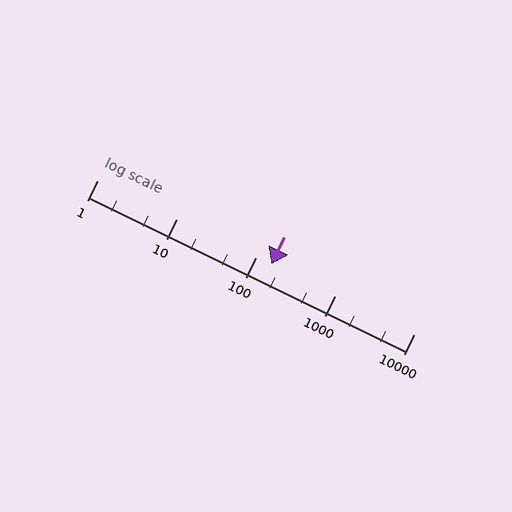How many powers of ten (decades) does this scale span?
The scale spans 4 decades, from 1 to 10000.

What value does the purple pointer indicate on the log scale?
The pointer indicates approximately 160.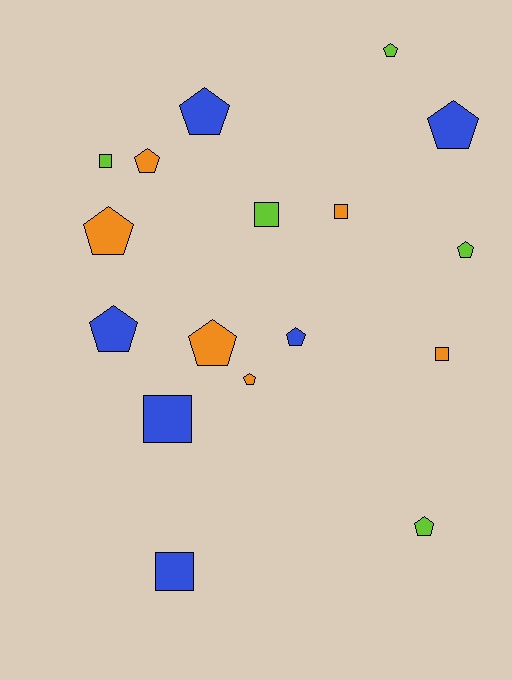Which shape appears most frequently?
Pentagon, with 11 objects.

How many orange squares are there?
There are 2 orange squares.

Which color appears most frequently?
Blue, with 6 objects.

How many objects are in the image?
There are 17 objects.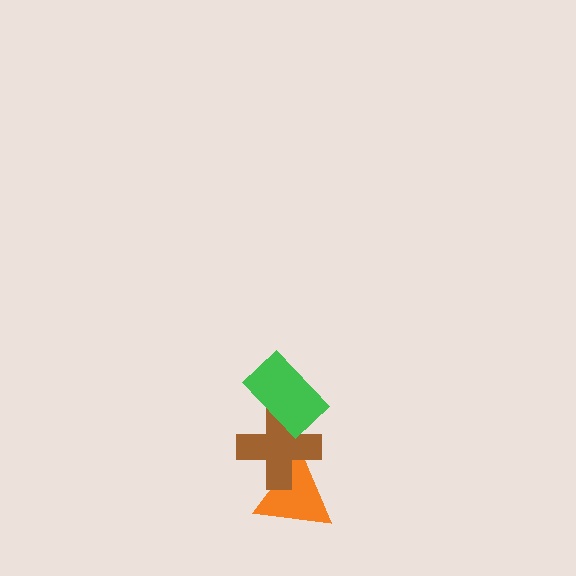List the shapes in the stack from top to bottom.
From top to bottom: the green rectangle, the brown cross, the orange triangle.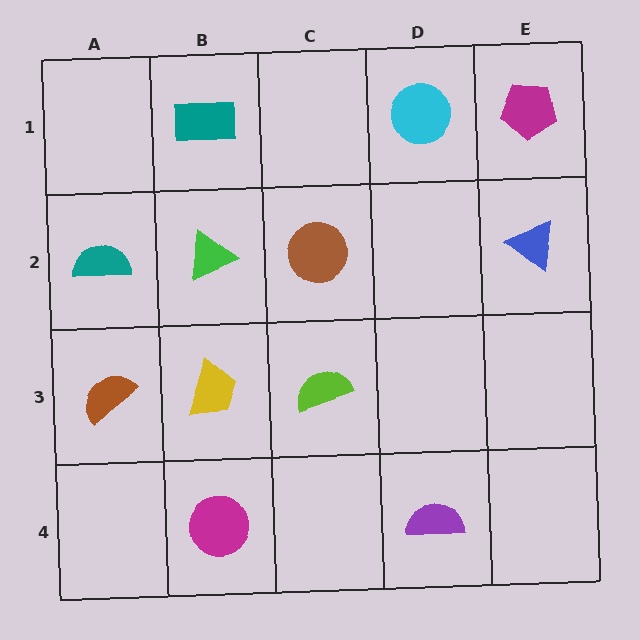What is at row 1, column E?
A magenta pentagon.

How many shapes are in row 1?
3 shapes.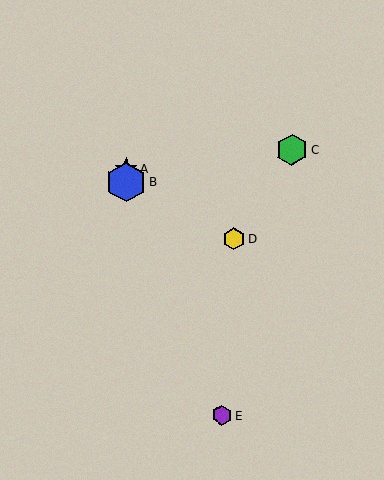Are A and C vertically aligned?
No, A is at x≈126 and C is at x≈292.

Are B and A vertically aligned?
Yes, both are at x≈126.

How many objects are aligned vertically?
2 objects (A, B) are aligned vertically.